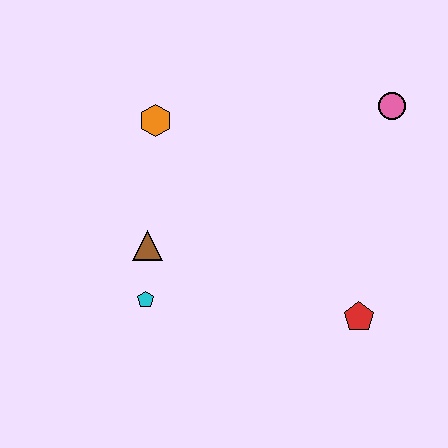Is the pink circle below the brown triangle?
No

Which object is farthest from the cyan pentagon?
The pink circle is farthest from the cyan pentagon.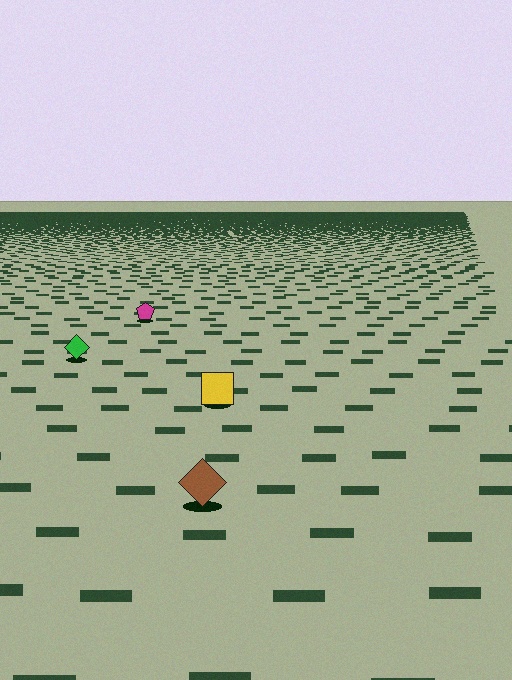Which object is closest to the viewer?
The brown diamond is closest. The texture marks near it are larger and more spread out.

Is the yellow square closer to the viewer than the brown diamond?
No. The brown diamond is closer — you can tell from the texture gradient: the ground texture is coarser near it.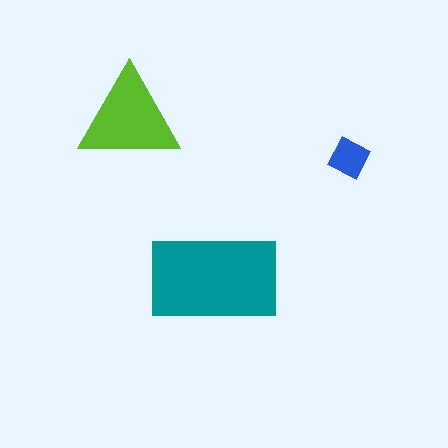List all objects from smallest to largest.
The blue diamond, the lime triangle, the teal rectangle.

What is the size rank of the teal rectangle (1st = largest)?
1st.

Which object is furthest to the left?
The lime triangle is leftmost.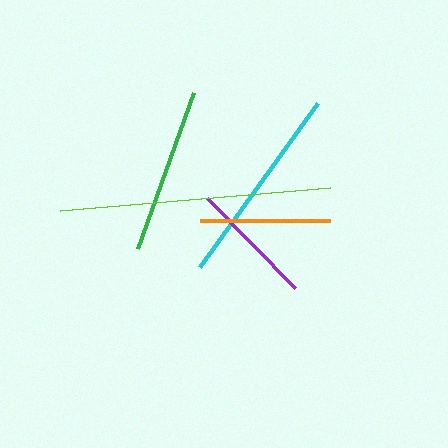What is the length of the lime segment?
The lime segment is approximately 271 pixels long.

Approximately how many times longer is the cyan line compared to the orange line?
The cyan line is approximately 1.6 times the length of the orange line.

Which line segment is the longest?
The lime line is the longest at approximately 271 pixels.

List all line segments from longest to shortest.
From longest to shortest: lime, cyan, green, orange, purple.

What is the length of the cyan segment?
The cyan segment is approximately 202 pixels long.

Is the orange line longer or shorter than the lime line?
The lime line is longer than the orange line.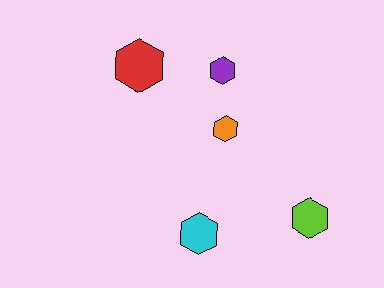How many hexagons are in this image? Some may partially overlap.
There are 5 hexagons.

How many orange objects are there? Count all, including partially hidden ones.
There is 1 orange object.